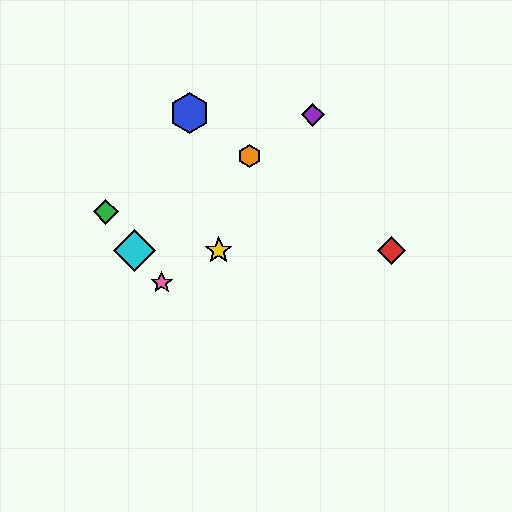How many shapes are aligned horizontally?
3 shapes (the red diamond, the yellow star, the cyan diamond) are aligned horizontally.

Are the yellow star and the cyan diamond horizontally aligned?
Yes, both are at y≈250.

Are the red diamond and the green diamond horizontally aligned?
No, the red diamond is at y≈250 and the green diamond is at y≈212.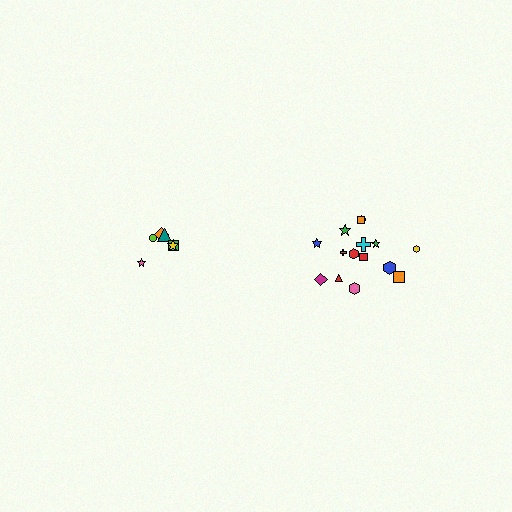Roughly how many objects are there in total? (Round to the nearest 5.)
Roughly 20 objects in total.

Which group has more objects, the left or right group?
The right group.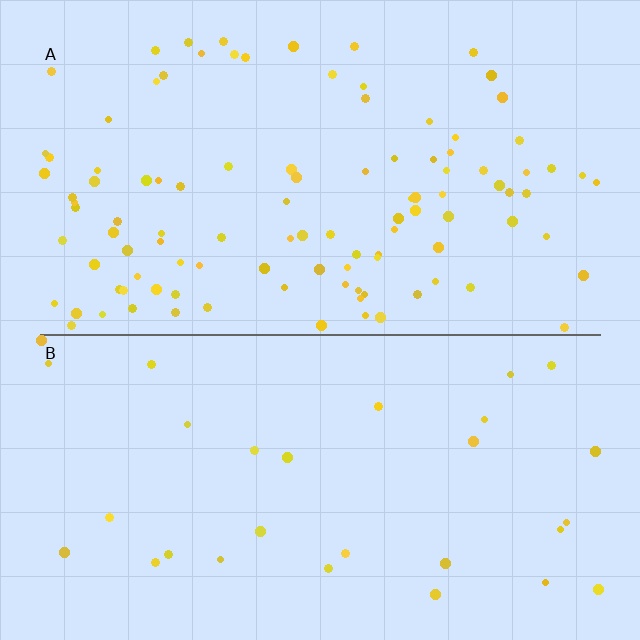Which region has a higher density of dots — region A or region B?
A (the top).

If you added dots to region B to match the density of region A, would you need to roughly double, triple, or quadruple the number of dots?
Approximately quadruple.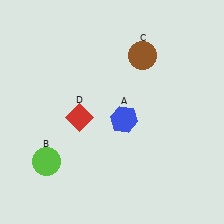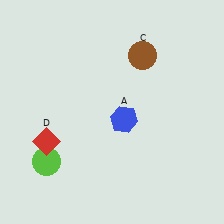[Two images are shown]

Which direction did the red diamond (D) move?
The red diamond (D) moved left.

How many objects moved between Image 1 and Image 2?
1 object moved between the two images.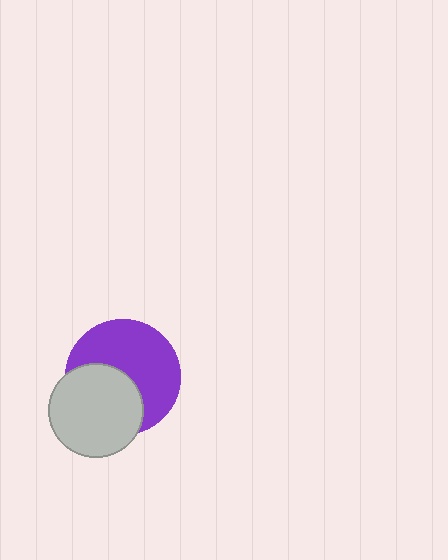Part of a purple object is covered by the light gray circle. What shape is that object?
It is a circle.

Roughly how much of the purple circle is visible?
About half of it is visible (roughly 59%).